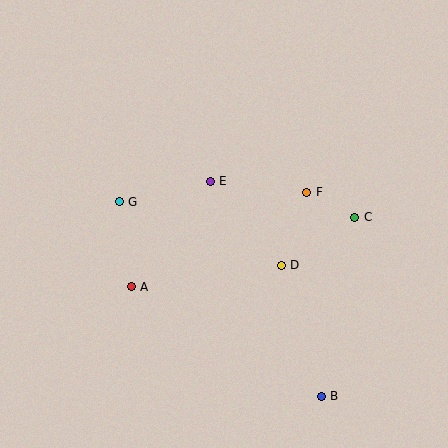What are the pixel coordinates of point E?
Point E is at (210, 181).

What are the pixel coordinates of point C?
Point C is at (355, 217).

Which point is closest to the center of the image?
Point E at (210, 181) is closest to the center.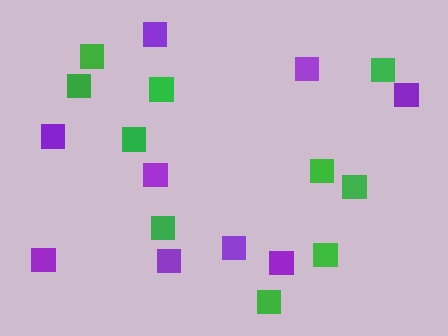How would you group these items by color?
There are 2 groups: one group of purple squares (9) and one group of green squares (10).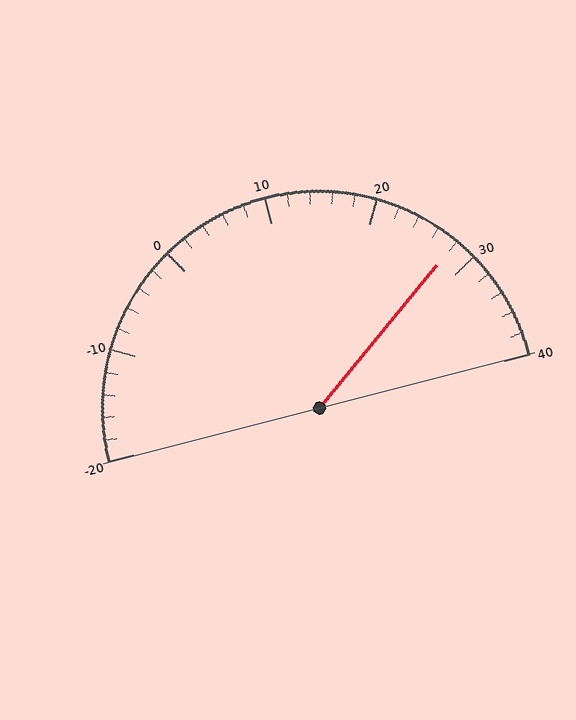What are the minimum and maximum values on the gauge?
The gauge ranges from -20 to 40.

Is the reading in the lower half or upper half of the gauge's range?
The reading is in the upper half of the range (-20 to 40).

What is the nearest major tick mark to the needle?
The nearest major tick mark is 30.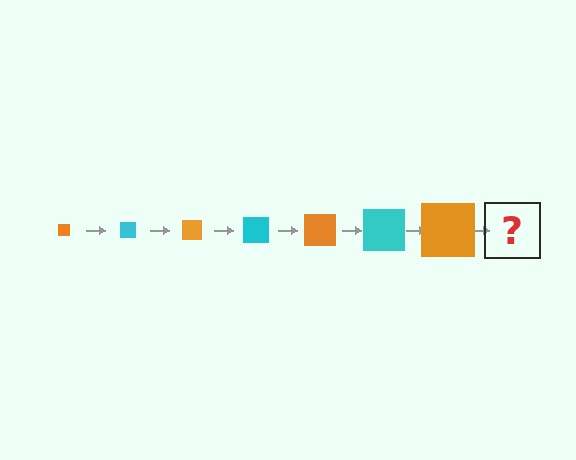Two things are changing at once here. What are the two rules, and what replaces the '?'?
The two rules are that the square grows larger each step and the color cycles through orange and cyan. The '?' should be a cyan square, larger than the previous one.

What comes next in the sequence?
The next element should be a cyan square, larger than the previous one.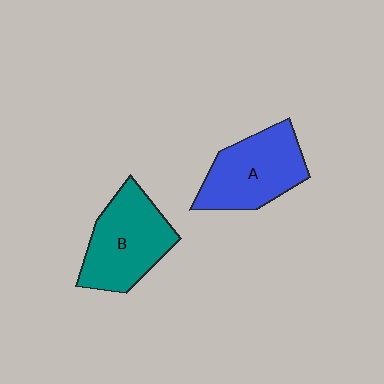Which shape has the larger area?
Shape B (teal).